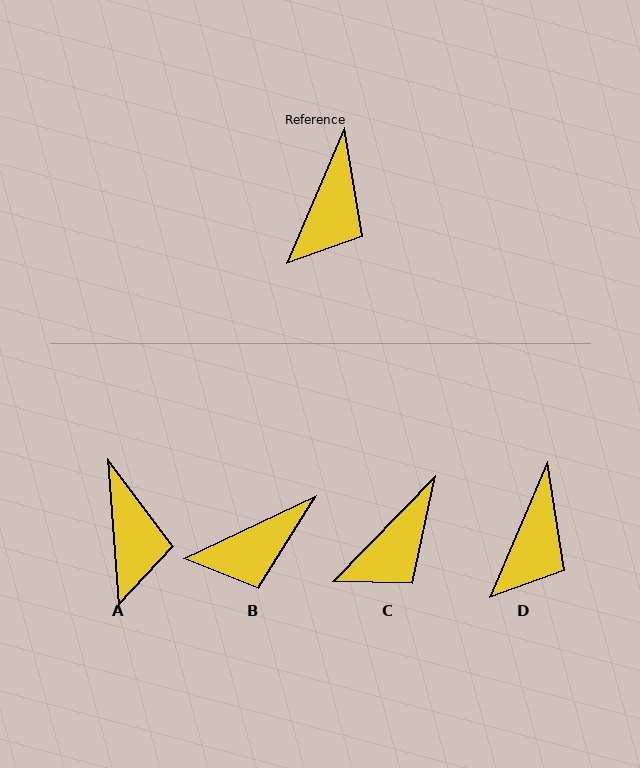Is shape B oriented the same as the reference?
No, it is off by about 42 degrees.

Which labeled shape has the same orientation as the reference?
D.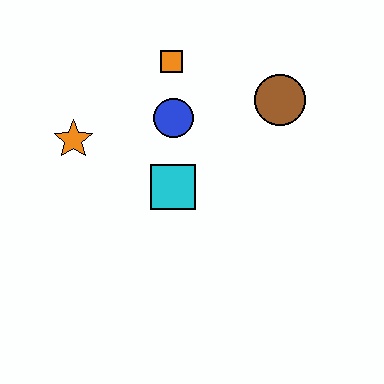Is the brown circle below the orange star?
No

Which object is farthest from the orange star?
The brown circle is farthest from the orange star.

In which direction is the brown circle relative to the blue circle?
The brown circle is to the right of the blue circle.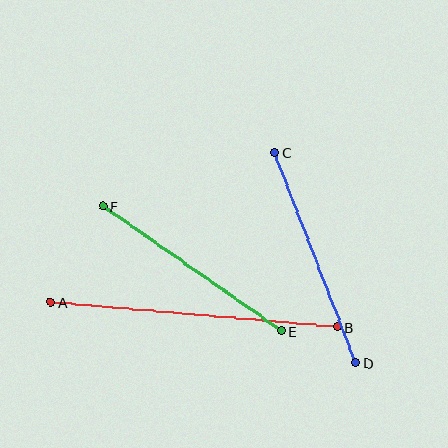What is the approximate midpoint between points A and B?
The midpoint is at approximately (194, 315) pixels.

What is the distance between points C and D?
The distance is approximately 226 pixels.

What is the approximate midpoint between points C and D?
The midpoint is at approximately (315, 258) pixels.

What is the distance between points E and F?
The distance is approximately 218 pixels.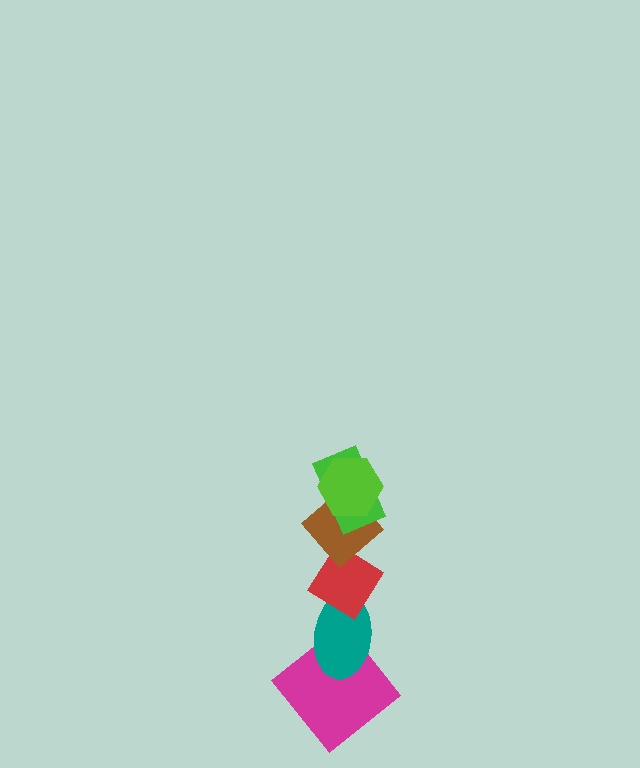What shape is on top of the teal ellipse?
The red diamond is on top of the teal ellipse.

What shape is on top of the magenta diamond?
The teal ellipse is on top of the magenta diamond.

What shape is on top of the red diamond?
The brown diamond is on top of the red diamond.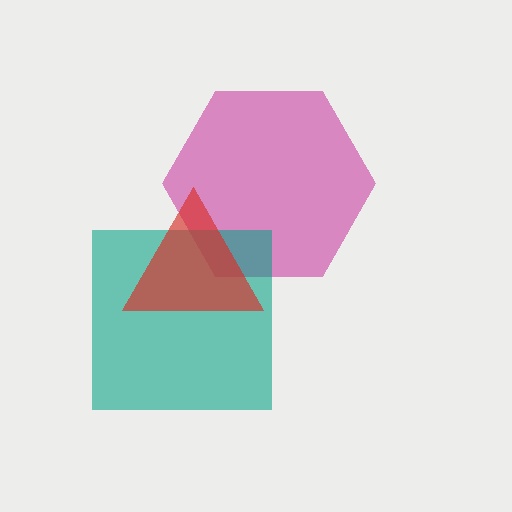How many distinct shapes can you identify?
There are 3 distinct shapes: a magenta hexagon, a teal square, a red triangle.